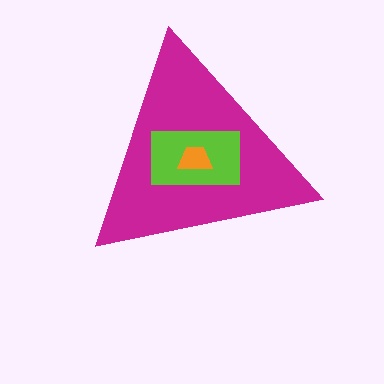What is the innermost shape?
The orange trapezoid.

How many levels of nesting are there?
3.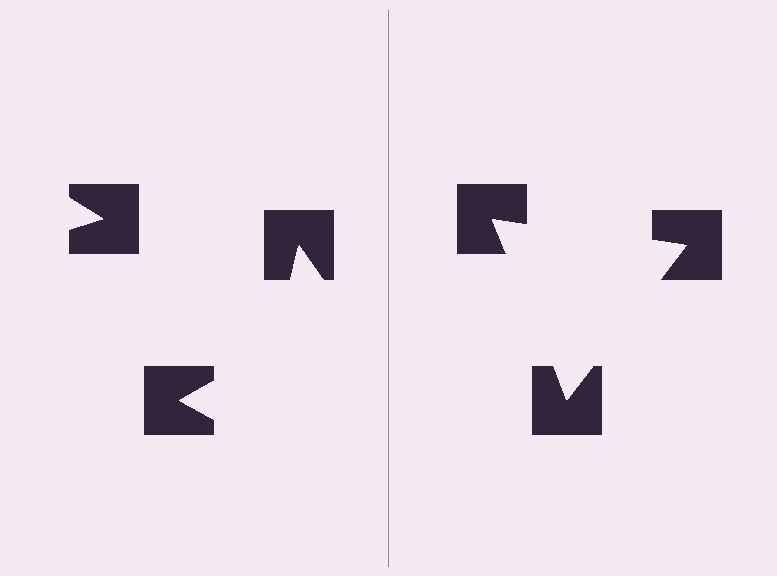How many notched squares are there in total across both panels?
6 — 3 on each side.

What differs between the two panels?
The notched squares are positioned identically on both sides; only the wedge orientations differ. On the right they align to a triangle; on the left they are misaligned.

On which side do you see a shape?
An illusory triangle appears on the right side. On the left side the wedge cuts are rotated, so no coherent shape forms.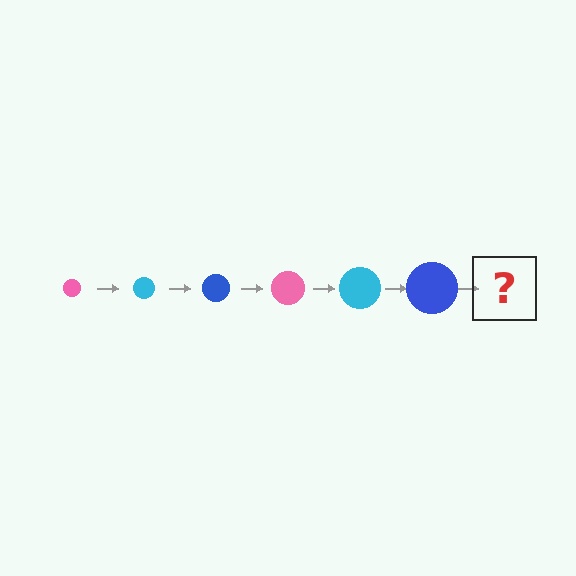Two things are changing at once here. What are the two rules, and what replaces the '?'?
The two rules are that the circle grows larger each step and the color cycles through pink, cyan, and blue. The '?' should be a pink circle, larger than the previous one.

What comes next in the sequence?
The next element should be a pink circle, larger than the previous one.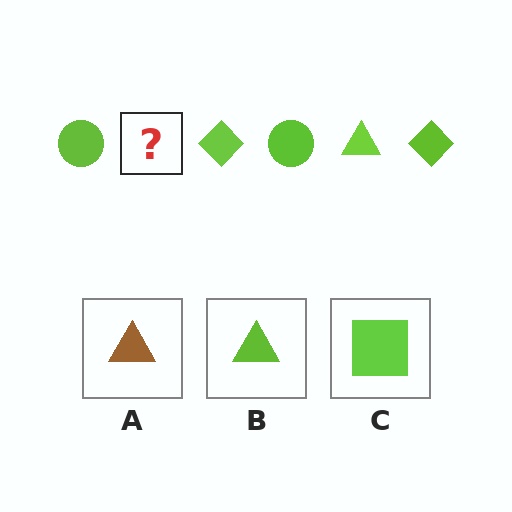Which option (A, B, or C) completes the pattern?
B.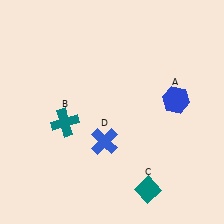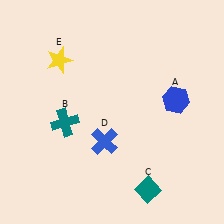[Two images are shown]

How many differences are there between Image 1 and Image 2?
There is 1 difference between the two images.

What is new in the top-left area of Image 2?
A yellow star (E) was added in the top-left area of Image 2.